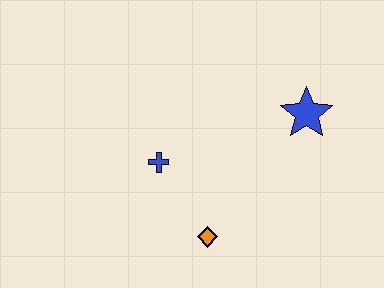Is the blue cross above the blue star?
No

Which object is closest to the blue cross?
The orange diamond is closest to the blue cross.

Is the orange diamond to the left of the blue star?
Yes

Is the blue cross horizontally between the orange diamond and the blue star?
No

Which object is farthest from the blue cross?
The blue star is farthest from the blue cross.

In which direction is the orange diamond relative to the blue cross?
The orange diamond is below the blue cross.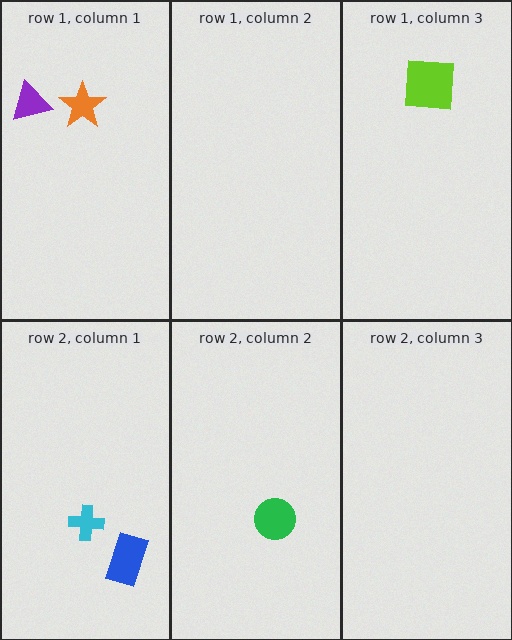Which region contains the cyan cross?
The row 2, column 1 region.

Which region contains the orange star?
The row 1, column 1 region.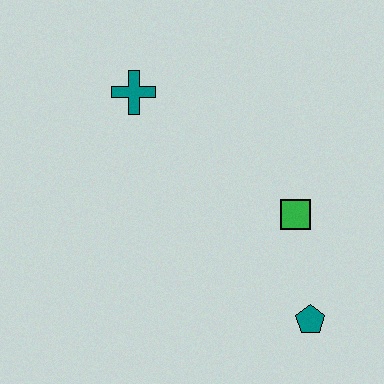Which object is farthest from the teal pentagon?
The teal cross is farthest from the teal pentagon.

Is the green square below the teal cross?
Yes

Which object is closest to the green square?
The teal pentagon is closest to the green square.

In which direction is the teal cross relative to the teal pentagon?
The teal cross is above the teal pentagon.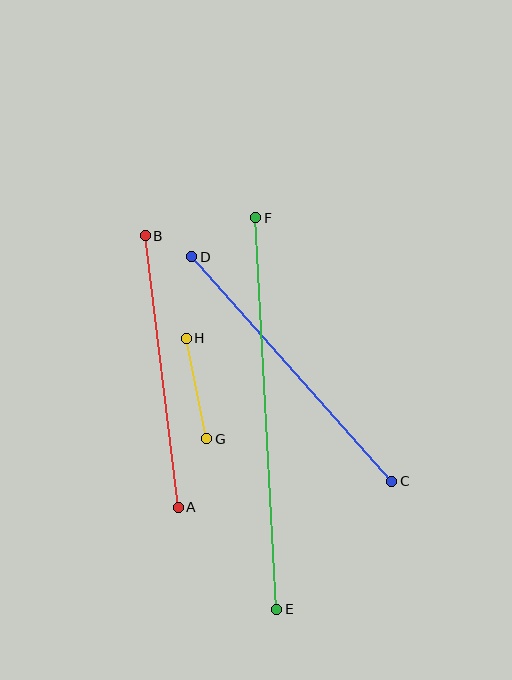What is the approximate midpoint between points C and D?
The midpoint is at approximately (292, 369) pixels.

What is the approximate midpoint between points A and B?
The midpoint is at approximately (162, 371) pixels.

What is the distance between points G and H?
The distance is approximately 102 pixels.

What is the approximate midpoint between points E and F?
The midpoint is at approximately (266, 413) pixels.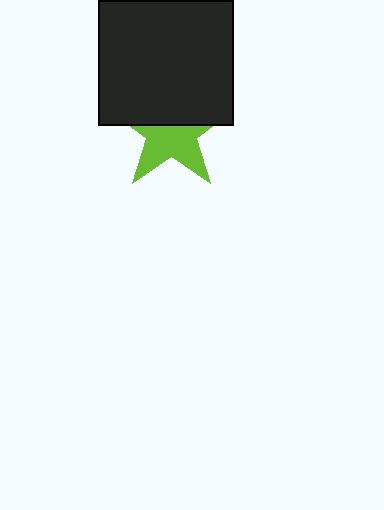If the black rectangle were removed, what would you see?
You would see the complete lime star.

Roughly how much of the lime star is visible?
About half of it is visible (roughly 53%).